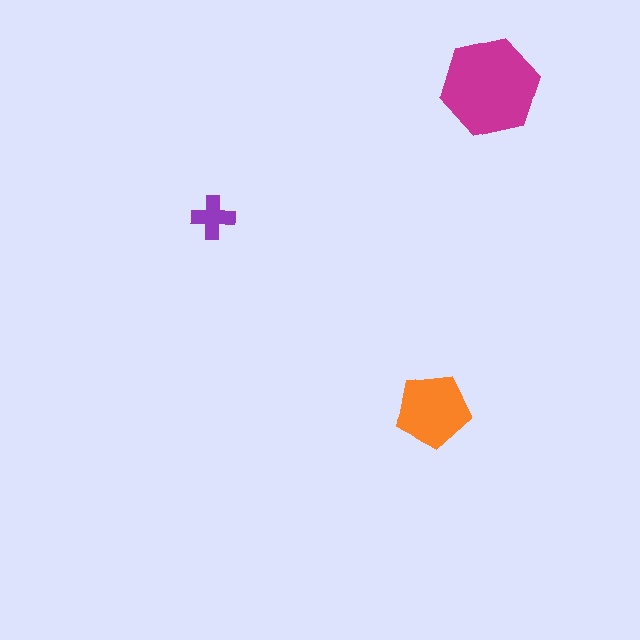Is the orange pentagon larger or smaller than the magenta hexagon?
Smaller.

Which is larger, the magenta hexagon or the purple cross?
The magenta hexagon.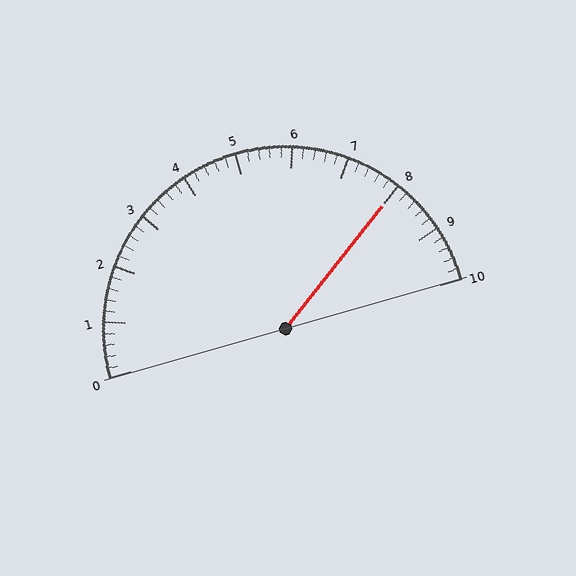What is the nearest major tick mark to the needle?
The nearest major tick mark is 8.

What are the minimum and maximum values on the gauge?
The gauge ranges from 0 to 10.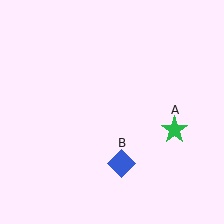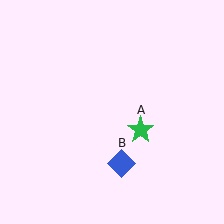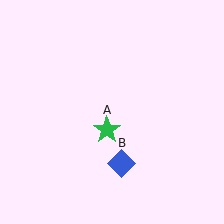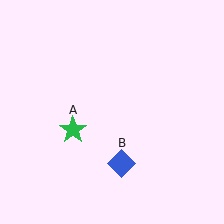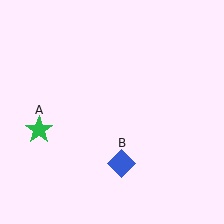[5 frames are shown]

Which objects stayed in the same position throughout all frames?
Blue diamond (object B) remained stationary.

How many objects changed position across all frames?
1 object changed position: green star (object A).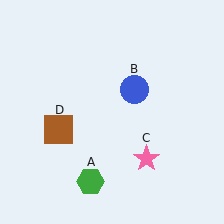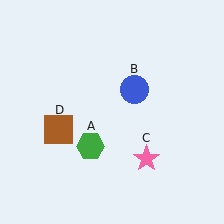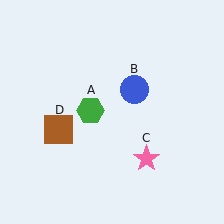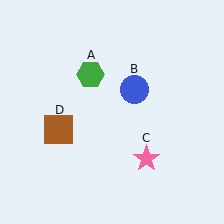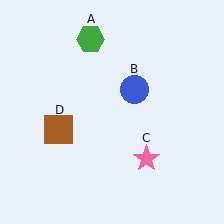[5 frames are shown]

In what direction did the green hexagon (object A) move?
The green hexagon (object A) moved up.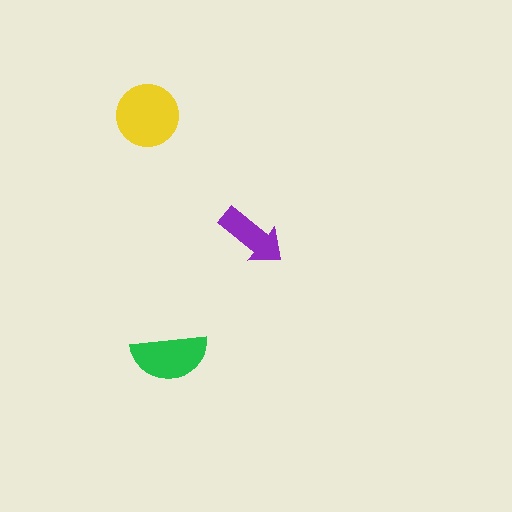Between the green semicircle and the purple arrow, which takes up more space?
The green semicircle.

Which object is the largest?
The yellow circle.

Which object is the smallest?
The purple arrow.